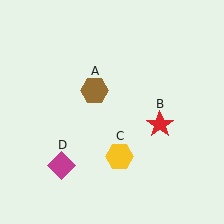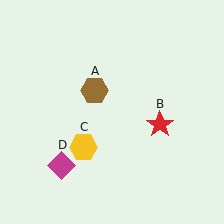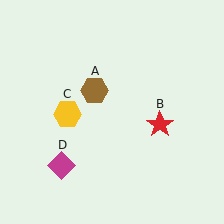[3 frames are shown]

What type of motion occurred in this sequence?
The yellow hexagon (object C) rotated clockwise around the center of the scene.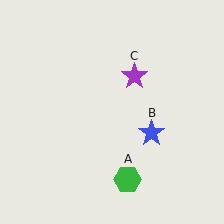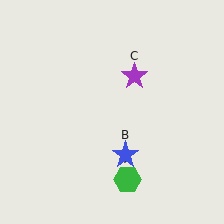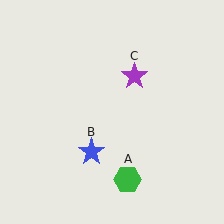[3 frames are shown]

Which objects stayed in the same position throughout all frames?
Green hexagon (object A) and purple star (object C) remained stationary.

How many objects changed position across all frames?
1 object changed position: blue star (object B).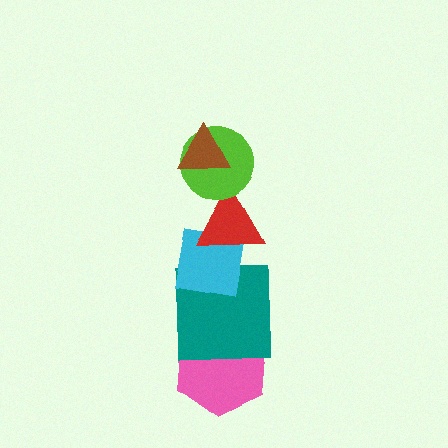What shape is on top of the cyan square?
The red triangle is on top of the cyan square.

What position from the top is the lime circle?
The lime circle is 2nd from the top.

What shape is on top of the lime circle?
The brown triangle is on top of the lime circle.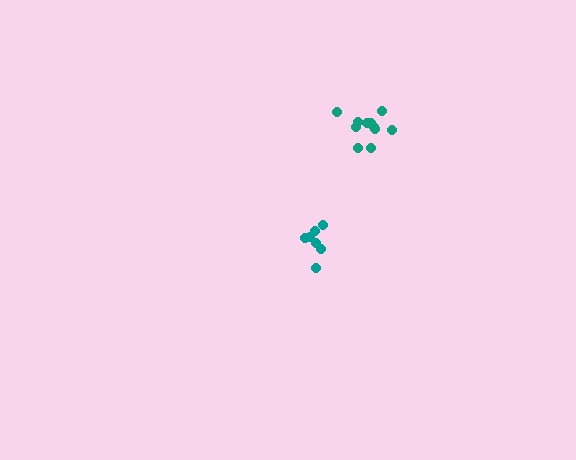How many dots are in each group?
Group 1: 11 dots, Group 2: 7 dots (18 total).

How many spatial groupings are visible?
There are 2 spatial groupings.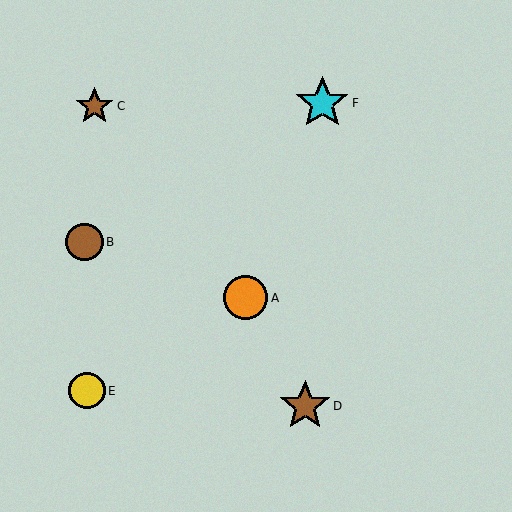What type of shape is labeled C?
Shape C is a brown star.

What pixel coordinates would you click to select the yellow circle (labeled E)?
Click at (87, 391) to select the yellow circle E.